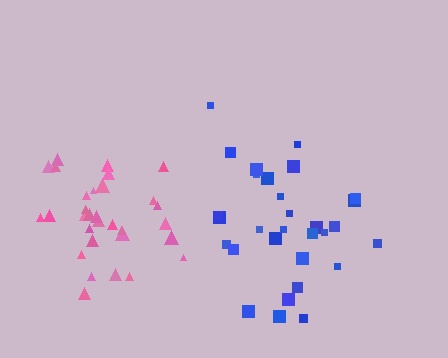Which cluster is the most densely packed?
Pink.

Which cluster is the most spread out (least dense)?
Blue.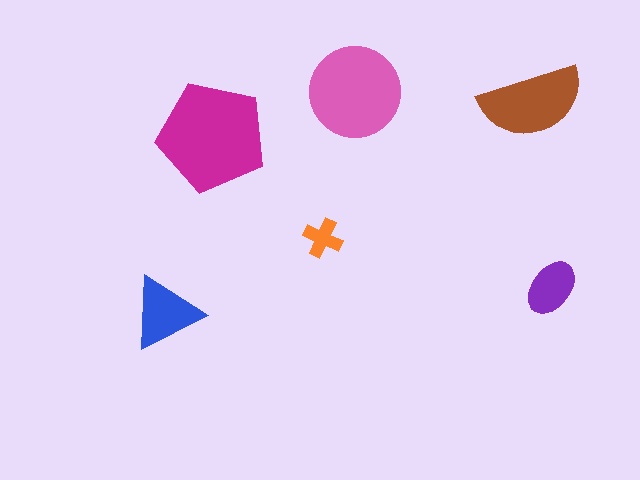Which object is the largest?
The magenta pentagon.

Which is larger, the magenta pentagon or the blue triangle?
The magenta pentagon.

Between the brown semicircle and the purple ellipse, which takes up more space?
The brown semicircle.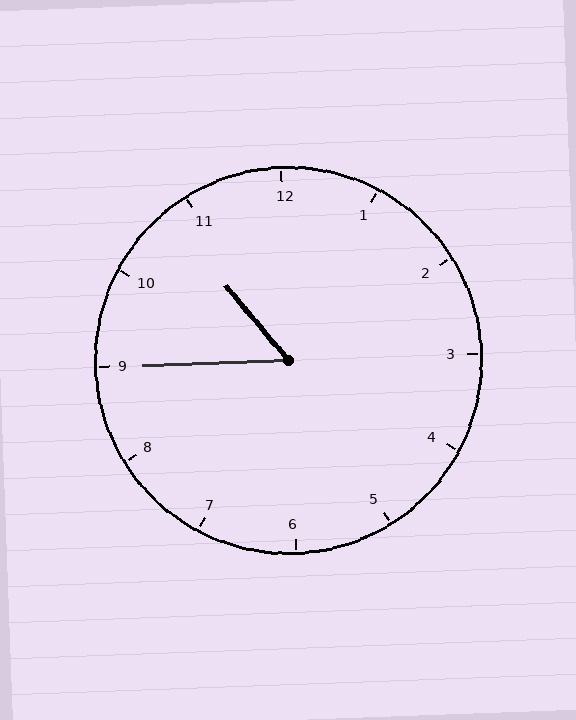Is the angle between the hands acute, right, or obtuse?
It is acute.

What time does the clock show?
10:45.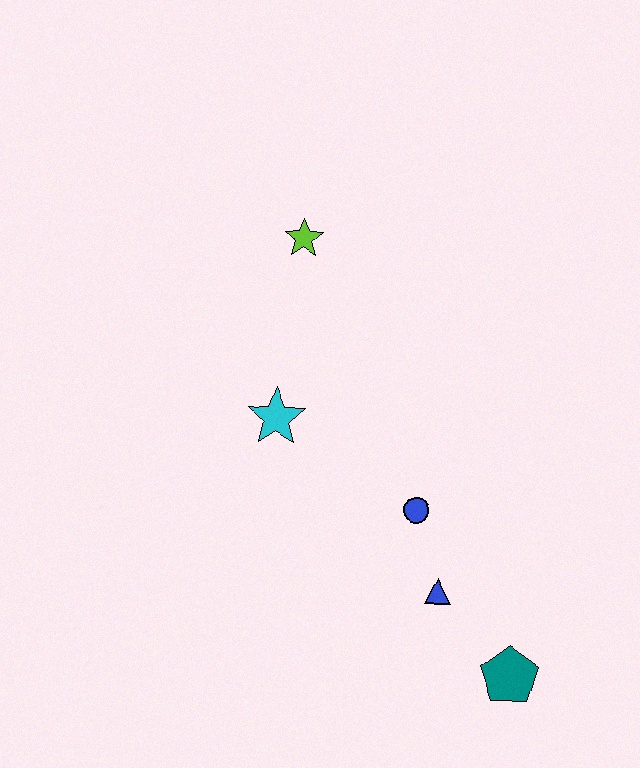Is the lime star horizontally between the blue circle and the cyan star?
Yes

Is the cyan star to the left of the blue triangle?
Yes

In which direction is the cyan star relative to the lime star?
The cyan star is below the lime star.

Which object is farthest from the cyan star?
The teal pentagon is farthest from the cyan star.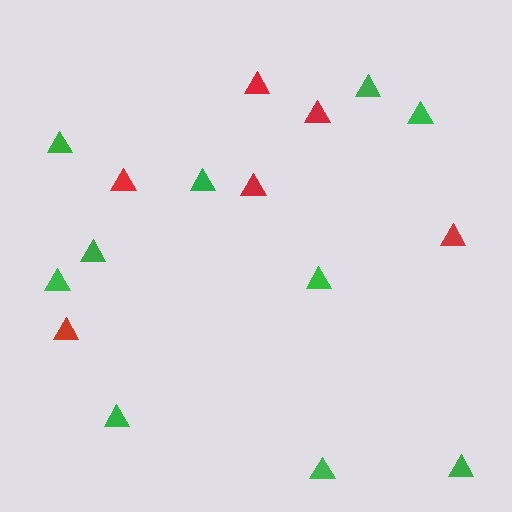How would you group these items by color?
There are 2 groups: one group of red triangles (6) and one group of green triangles (10).